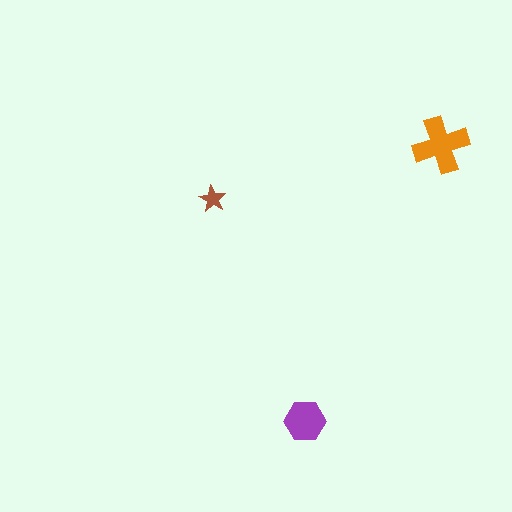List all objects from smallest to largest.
The brown star, the purple hexagon, the orange cross.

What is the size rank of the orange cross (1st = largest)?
1st.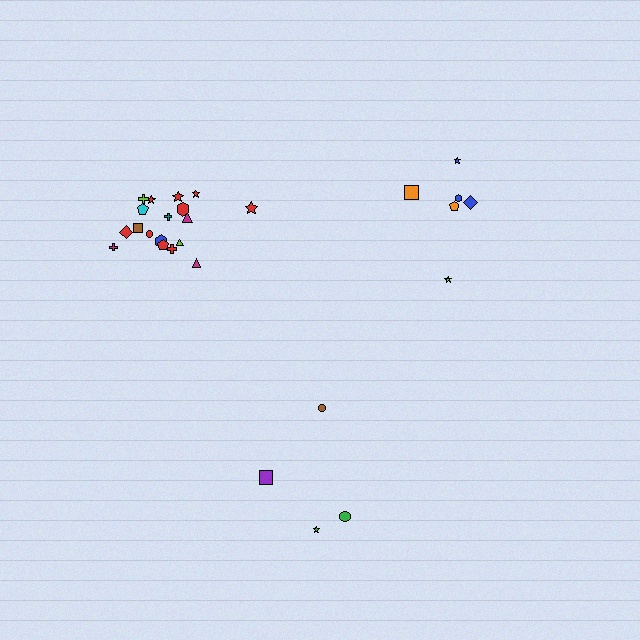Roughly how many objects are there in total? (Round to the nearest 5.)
Roughly 30 objects in total.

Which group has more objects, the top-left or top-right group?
The top-left group.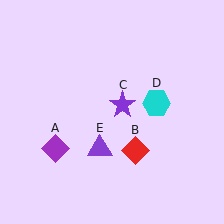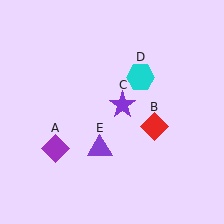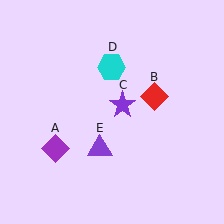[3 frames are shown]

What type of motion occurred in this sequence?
The red diamond (object B), cyan hexagon (object D) rotated counterclockwise around the center of the scene.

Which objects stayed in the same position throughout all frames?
Purple diamond (object A) and purple star (object C) and purple triangle (object E) remained stationary.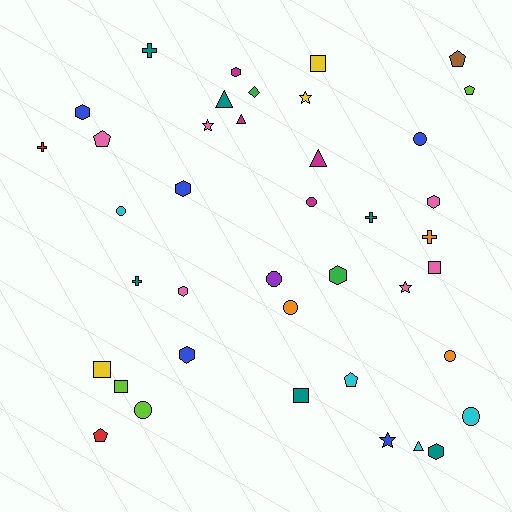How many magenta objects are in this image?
There are 4 magenta objects.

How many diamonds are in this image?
There is 1 diamond.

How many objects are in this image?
There are 40 objects.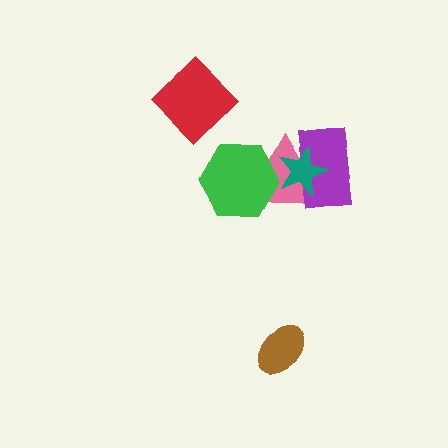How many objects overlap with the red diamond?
0 objects overlap with the red diamond.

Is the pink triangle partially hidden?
Yes, it is partially covered by another shape.